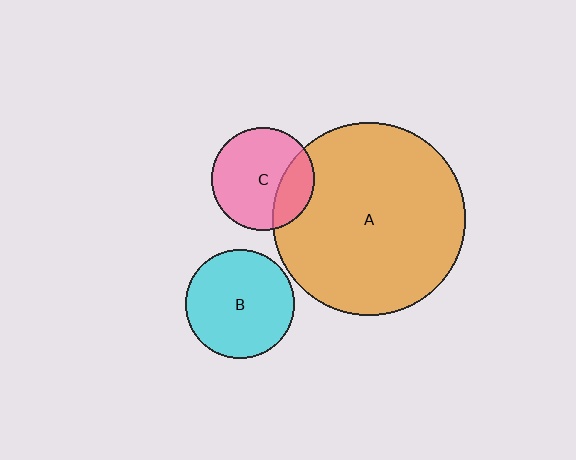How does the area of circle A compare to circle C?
Approximately 3.5 times.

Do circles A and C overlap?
Yes.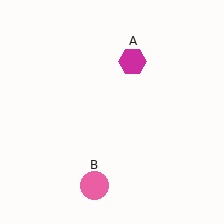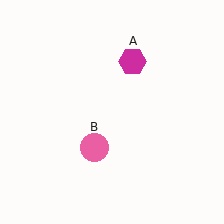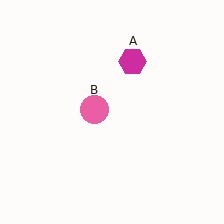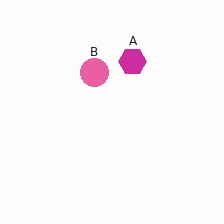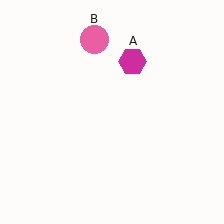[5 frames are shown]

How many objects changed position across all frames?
1 object changed position: pink circle (object B).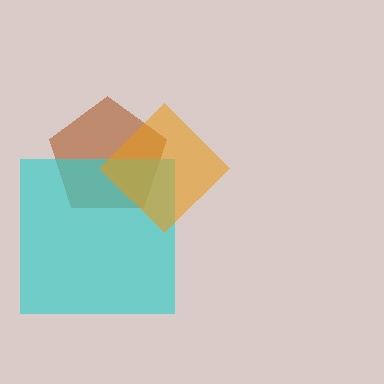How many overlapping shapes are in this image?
There are 3 overlapping shapes in the image.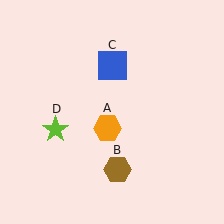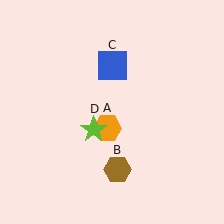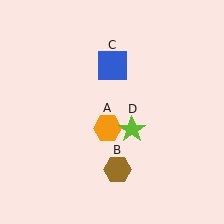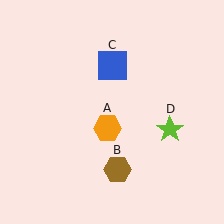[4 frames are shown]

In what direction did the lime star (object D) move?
The lime star (object D) moved right.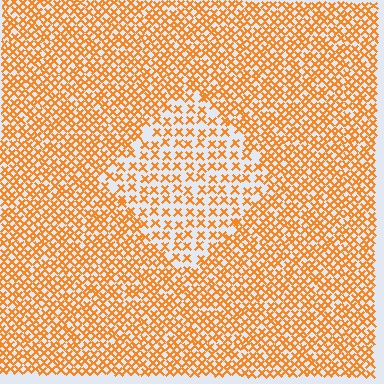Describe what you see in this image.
The image contains small orange elements arranged at two different densities. A diamond-shaped region is visible where the elements are less densely packed than the surrounding area.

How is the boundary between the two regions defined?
The boundary is defined by a change in element density (approximately 1.9x ratio). All elements are the same color, size, and shape.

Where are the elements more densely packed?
The elements are more densely packed outside the diamond boundary.